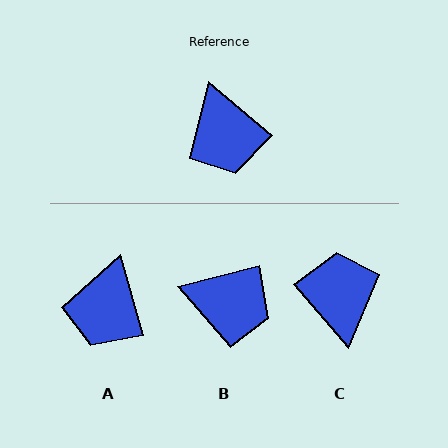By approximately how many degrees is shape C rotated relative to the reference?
Approximately 171 degrees counter-clockwise.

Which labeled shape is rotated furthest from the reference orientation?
C, about 171 degrees away.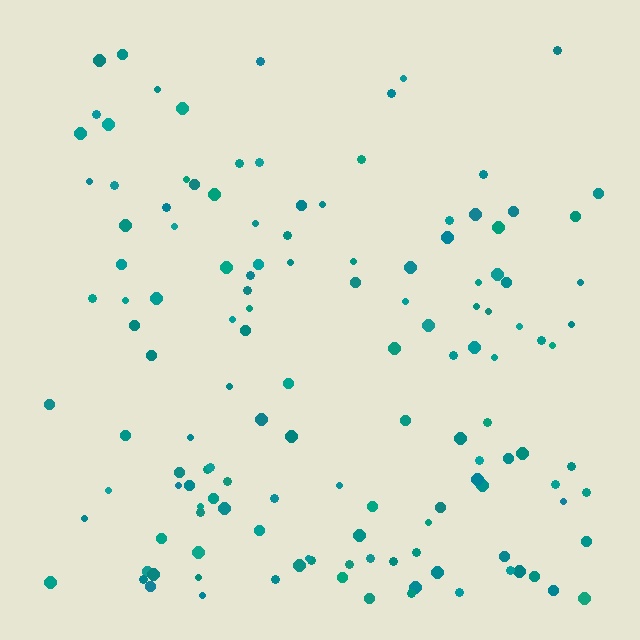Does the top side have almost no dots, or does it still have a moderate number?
Still a moderate number, just noticeably fewer than the bottom.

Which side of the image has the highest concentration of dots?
The bottom.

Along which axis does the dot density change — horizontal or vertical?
Vertical.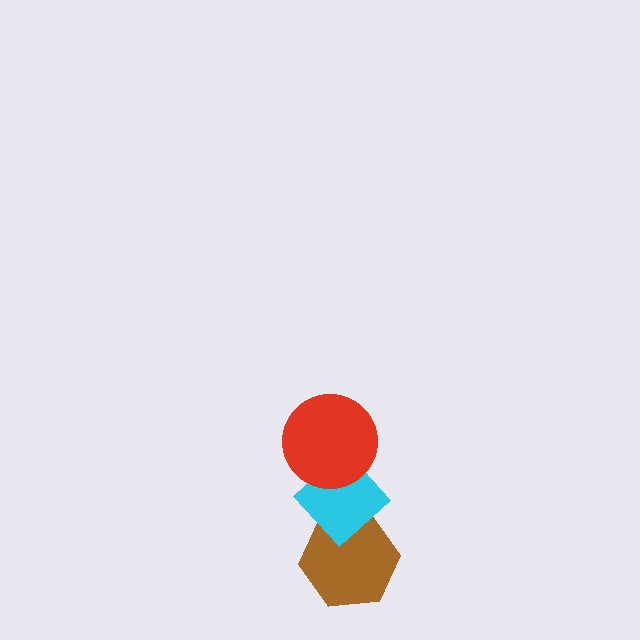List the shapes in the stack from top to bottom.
From top to bottom: the red circle, the cyan diamond, the brown hexagon.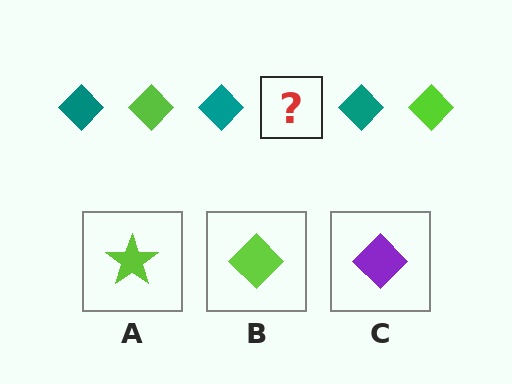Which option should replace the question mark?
Option B.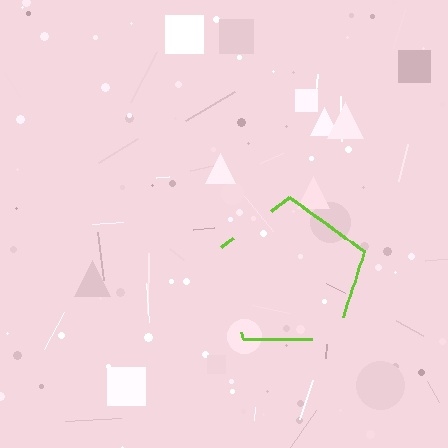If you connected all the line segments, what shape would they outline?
They would outline a pentagon.